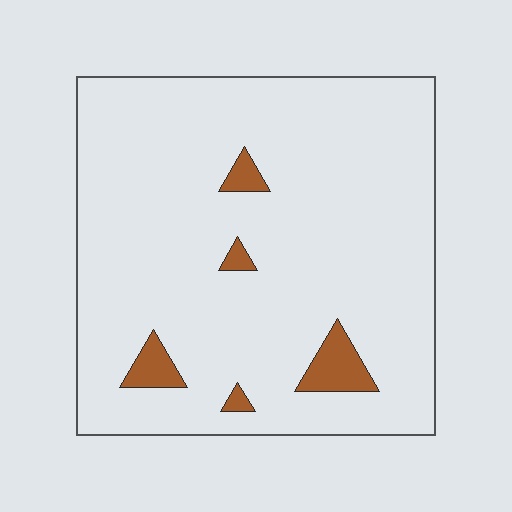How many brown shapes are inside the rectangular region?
5.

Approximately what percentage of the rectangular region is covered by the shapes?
Approximately 5%.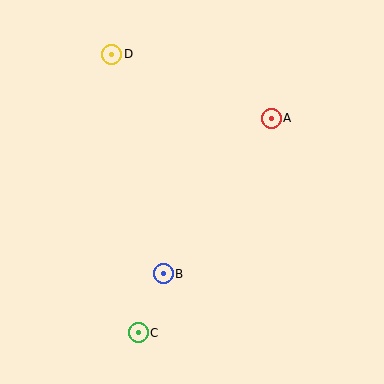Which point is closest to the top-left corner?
Point D is closest to the top-left corner.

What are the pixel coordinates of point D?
Point D is at (112, 54).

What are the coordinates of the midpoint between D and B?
The midpoint between D and B is at (137, 164).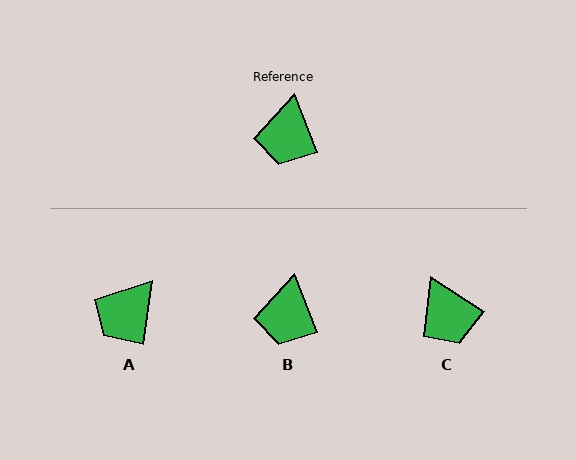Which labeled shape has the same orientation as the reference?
B.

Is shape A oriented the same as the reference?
No, it is off by about 30 degrees.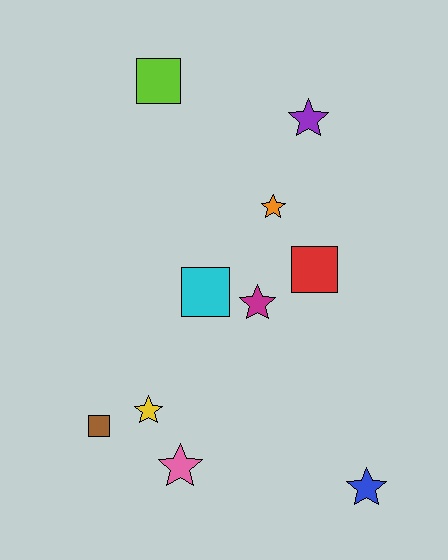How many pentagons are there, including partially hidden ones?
There are no pentagons.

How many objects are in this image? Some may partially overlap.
There are 10 objects.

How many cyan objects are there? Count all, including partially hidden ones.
There is 1 cyan object.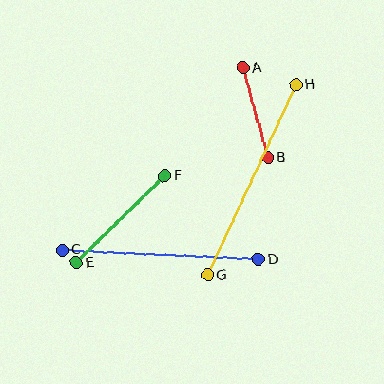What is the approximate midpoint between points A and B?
The midpoint is at approximately (255, 113) pixels.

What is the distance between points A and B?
The distance is approximately 93 pixels.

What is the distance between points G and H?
The distance is approximately 210 pixels.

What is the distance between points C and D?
The distance is approximately 197 pixels.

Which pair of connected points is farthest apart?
Points G and H are farthest apart.